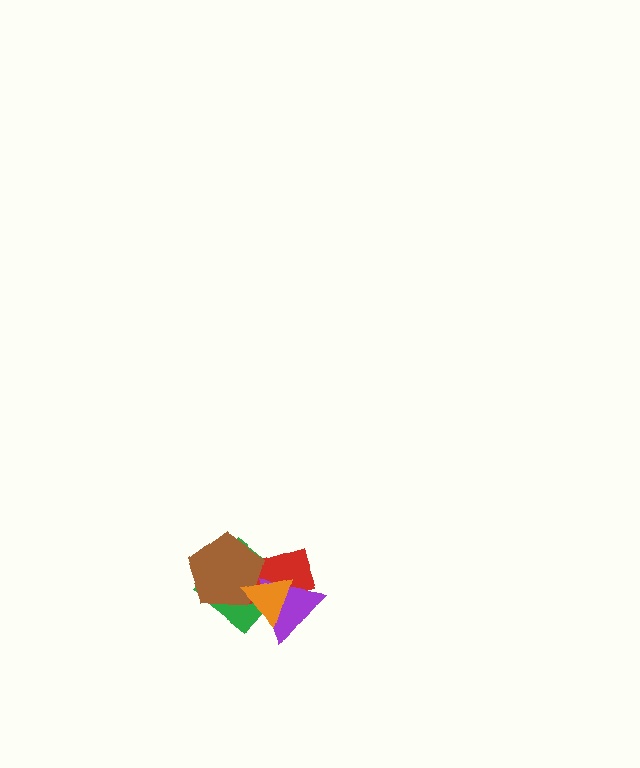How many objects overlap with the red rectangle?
4 objects overlap with the red rectangle.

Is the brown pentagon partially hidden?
Yes, it is partially covered by another shape.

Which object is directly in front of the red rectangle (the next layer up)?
The purple triangle is directly in front of the red rectangle.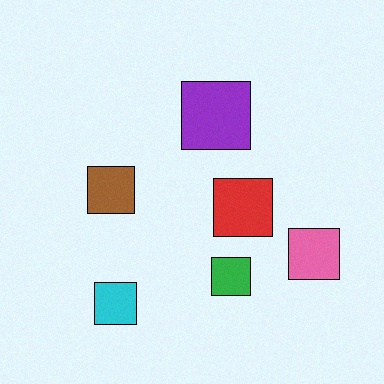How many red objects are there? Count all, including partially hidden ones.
There is 1 red object.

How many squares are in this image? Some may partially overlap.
There are 6 squares.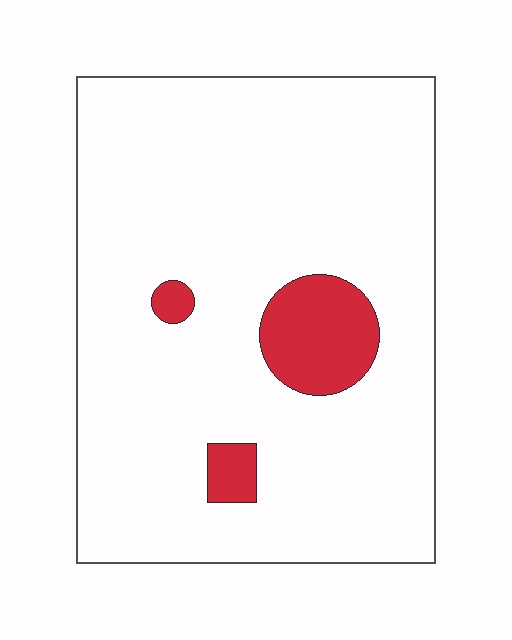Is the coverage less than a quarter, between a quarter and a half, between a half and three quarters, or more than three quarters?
Less than a quarter.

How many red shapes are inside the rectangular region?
3.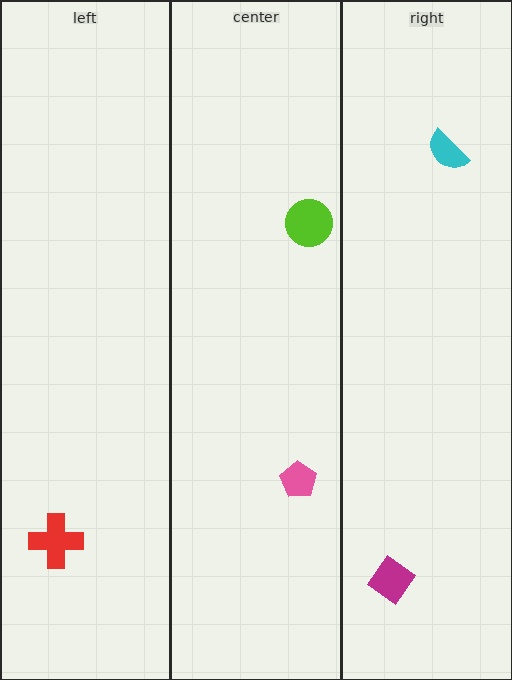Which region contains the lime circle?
The center region.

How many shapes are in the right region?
2.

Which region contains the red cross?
The left region.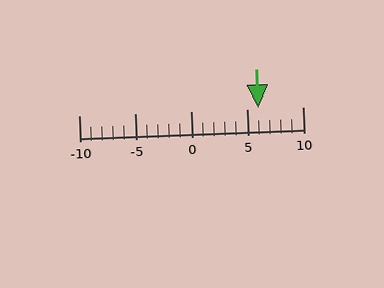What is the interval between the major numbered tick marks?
The major tick marks are spaced 5 units apart.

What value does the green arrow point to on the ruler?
The green arrow points to approximately 6.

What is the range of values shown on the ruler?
The ruler shows values from -10 to 10.